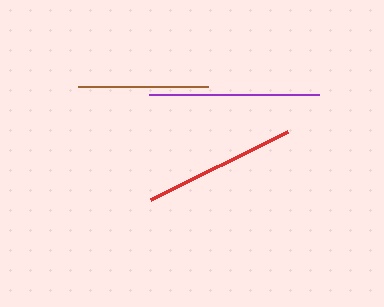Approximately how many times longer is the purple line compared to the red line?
The purple line is approximately 1.1 times the length of the red line.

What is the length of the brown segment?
The brown segment is approximately 130 pixels long.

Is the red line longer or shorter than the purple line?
The purple line is longer than the red line.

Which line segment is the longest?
The purple line is the longest at approximately 171 pixels.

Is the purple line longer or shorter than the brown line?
The purple line is longer than the brown line.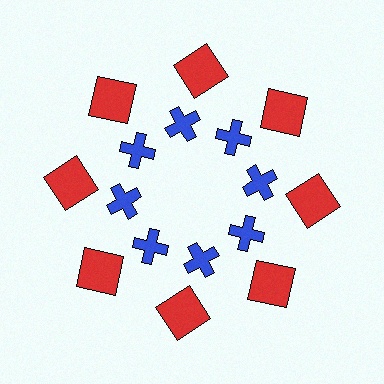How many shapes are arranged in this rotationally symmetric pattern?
There are 16 shapes, arranged in 8 groups of 2.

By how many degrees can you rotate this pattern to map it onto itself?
The pattern maps onto itself every 45 degrees of rotation.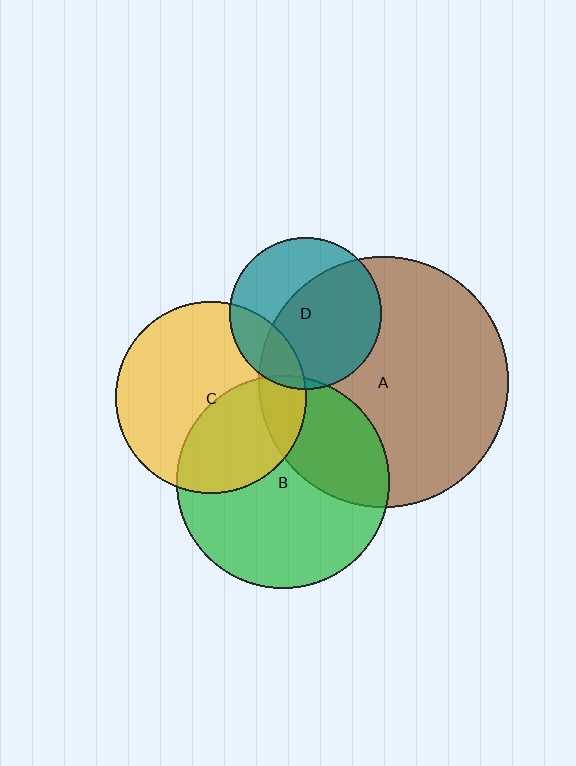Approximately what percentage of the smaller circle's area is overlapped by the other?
Approximately 5%.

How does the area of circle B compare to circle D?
Approximately 2.0 times.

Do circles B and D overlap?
Yes.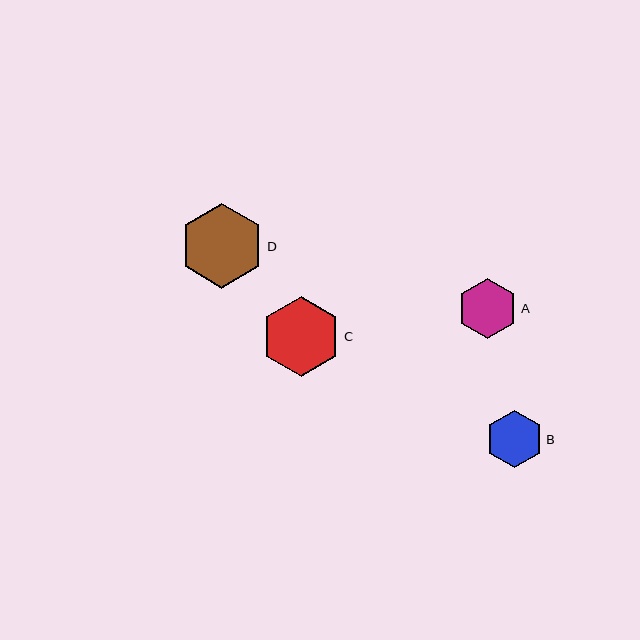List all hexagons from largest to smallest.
From largest to smallest: D, C, A, B.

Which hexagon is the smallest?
Hexagon B is the smallest with a size of approximately 57 pixels.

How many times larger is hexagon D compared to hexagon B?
Hexagon D is approximately 1.5 times the size of hexagon B.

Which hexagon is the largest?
Hexagon D is the largest with a size of approximately 84 pixels.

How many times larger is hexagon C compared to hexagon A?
Hexagon C is approximately 1.3 times the size of hexagon A.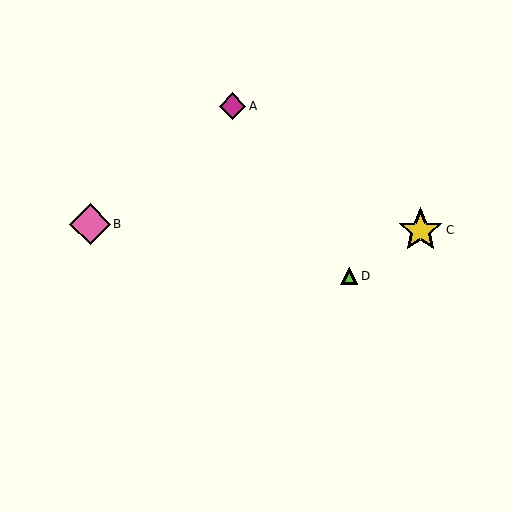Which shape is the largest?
The yellow star (labeled C) is the largest.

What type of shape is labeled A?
Shape A is a magenta diamond.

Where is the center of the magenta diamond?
The center of the magenta diamond is at (233, 106).